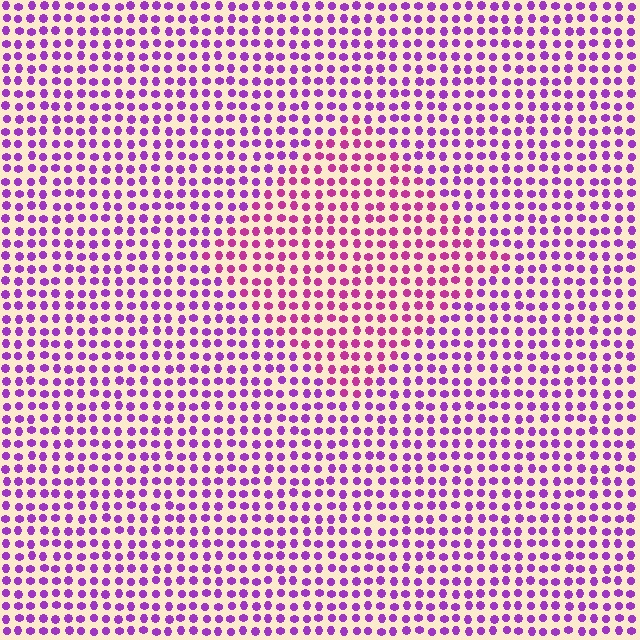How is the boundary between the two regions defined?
The boundary is defined purely by a slight shift in hue (about 32 degrees). Spacing, size, and orientation are identical on both sides.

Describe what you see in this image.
The image is filled with small purple elements in a uniform arrangement. A diamond-shaped region is visible where the elements are tinted to a slightly different hue, forming a subtle color boundary.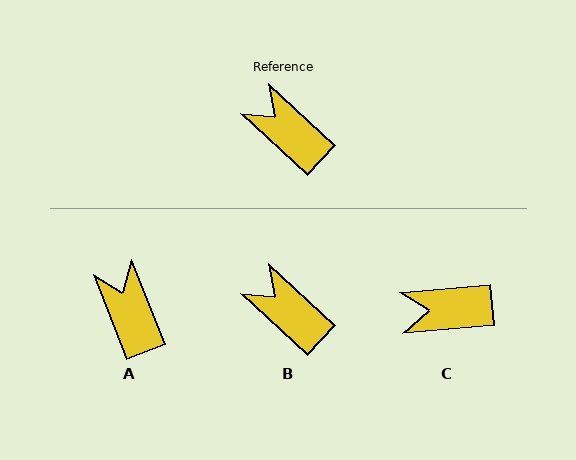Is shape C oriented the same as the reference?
No, it is off by about 48 degrees.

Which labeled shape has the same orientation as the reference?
B.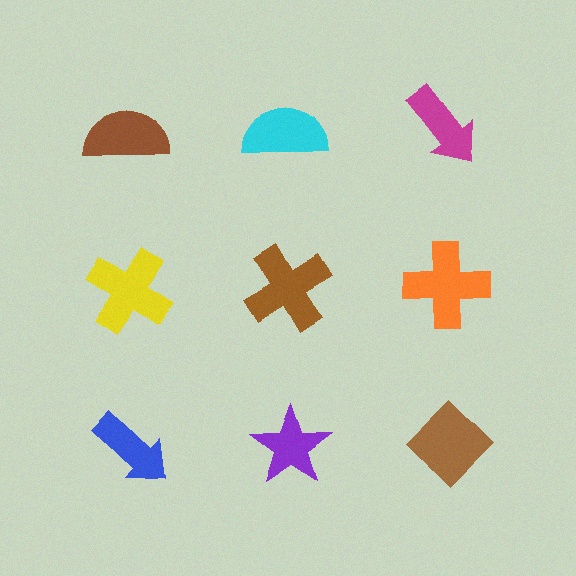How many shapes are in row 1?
3 shapes.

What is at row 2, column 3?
An orange cross.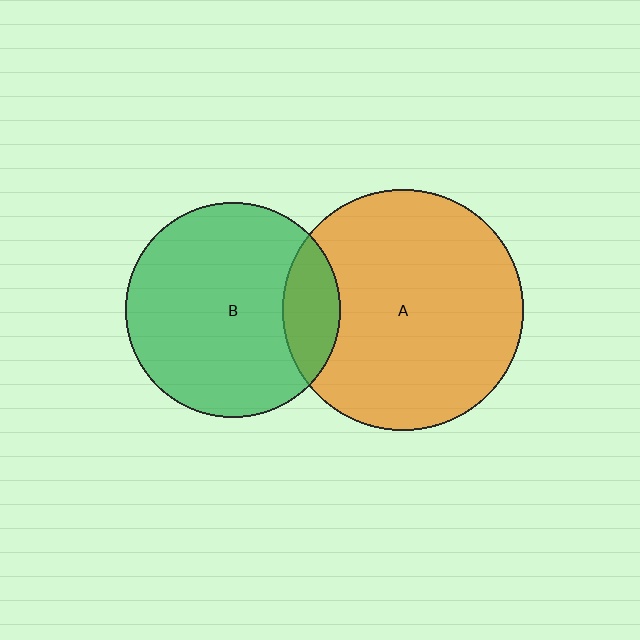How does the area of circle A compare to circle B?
Approximately 1.3 times.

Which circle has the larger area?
Circle A (orange).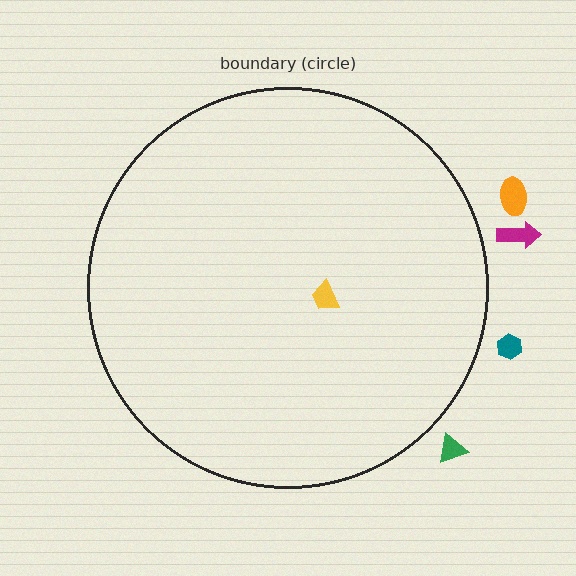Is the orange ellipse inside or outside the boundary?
Outside.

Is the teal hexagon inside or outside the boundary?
Outside.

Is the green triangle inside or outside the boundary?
Outside.